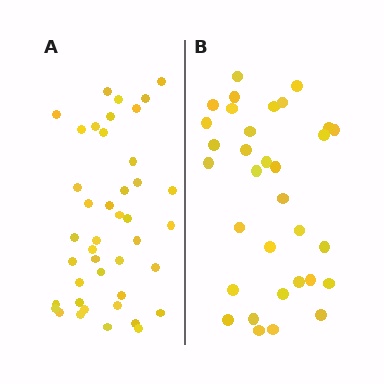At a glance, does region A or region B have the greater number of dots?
Region A (the left region) has more dots.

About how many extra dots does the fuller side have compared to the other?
Region A has roughly 8 or so more dots than region B.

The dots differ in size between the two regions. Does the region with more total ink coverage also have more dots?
No. Region B has more total ink coverage because its dots are larger, but region A actually contains more individual dots. Total area can be misleading — the number of items is what matters here.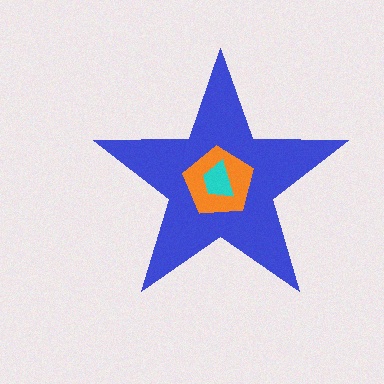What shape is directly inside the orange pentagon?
The cyan trapezoid.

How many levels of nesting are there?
3.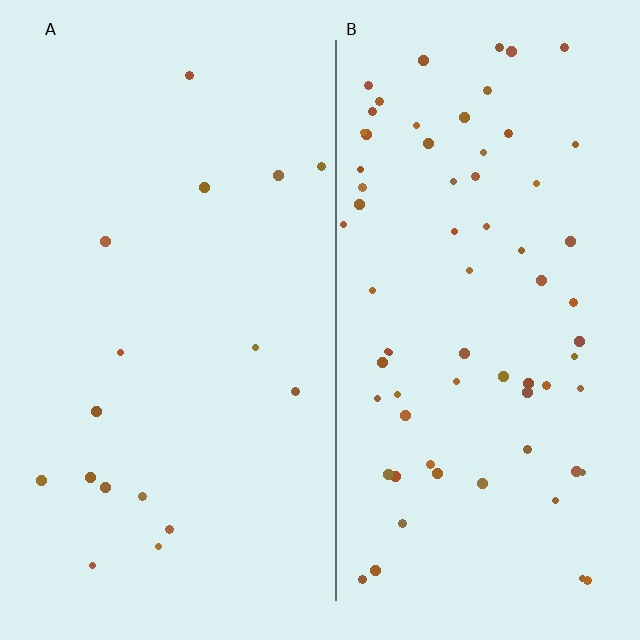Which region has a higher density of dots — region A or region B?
B (the right).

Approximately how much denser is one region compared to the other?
Approximately 4.2× — region B over region A.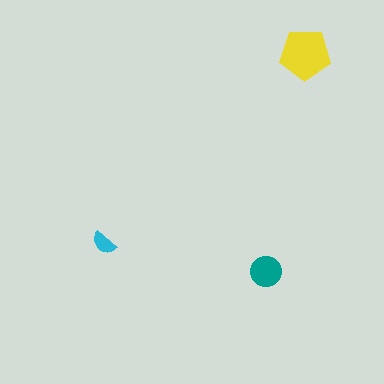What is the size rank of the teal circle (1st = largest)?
2nd.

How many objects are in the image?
There are 3 objects in the image.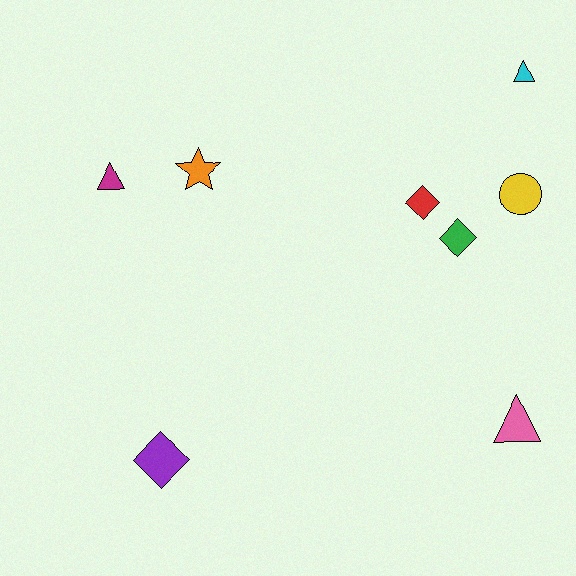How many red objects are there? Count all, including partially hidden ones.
There is 1 red object.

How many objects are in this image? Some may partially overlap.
There are 8 objects.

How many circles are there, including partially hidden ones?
There is 1 circle.